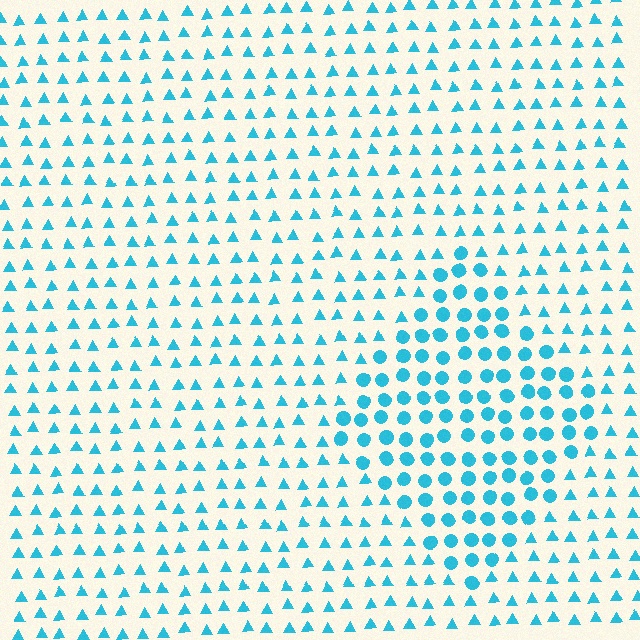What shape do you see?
I see a diamond.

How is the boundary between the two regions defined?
The boundary is defined by a change in element shape: circles inside vs. triangles outside. All elements share the same color and spacing.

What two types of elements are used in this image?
The image uses circles inside the diamond region and triangles outside it.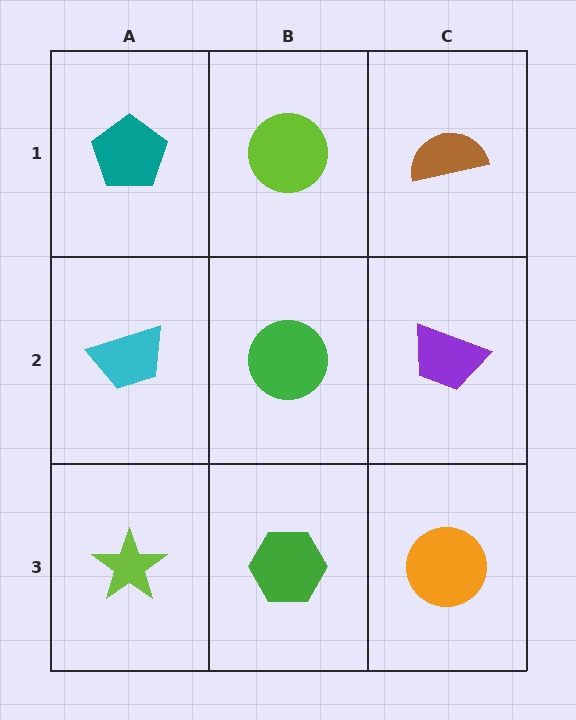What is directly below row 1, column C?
A purple trapezoid.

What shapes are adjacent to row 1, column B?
A green circle (row 2, column B), a teal pentagon (row 1, column A), a brown semicircle (row 1, column C).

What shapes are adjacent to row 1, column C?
A purple trapezoid (row 2, column C), a lime circle (row 1, column B).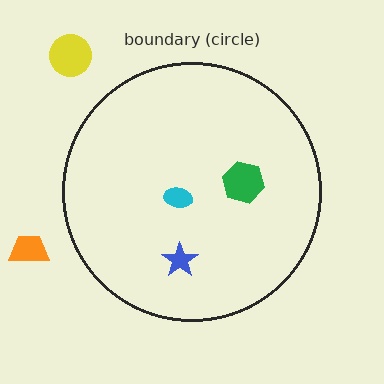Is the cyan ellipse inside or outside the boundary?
Inside.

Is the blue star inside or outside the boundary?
Inside.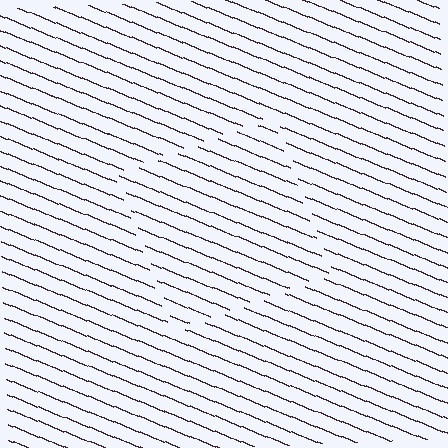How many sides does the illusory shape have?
4 sides — the line-ends trace a square.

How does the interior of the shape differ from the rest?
The interior of the shape contains the same grating, shifted by half a period — the contour is defined by the phase discontinuity where line-ends from the inner and outer gratings abut.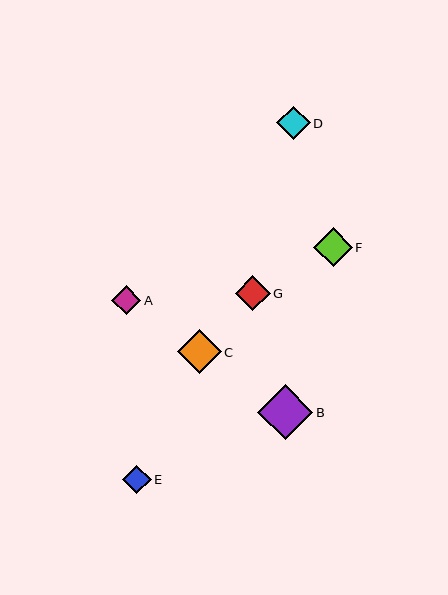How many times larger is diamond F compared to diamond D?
Diamond F is approximately 1.2 times the size of diamond D.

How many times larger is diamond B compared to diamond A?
Diamond B is approximately 1.9 times the size of diamond A.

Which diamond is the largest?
Diamond B is the largest with a size of approximately 55 pixels.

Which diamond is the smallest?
Diamond E is the smallest with a size of approximately 28 pixels.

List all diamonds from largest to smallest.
From largest to smallest: B, C, F, G, D, A, E.